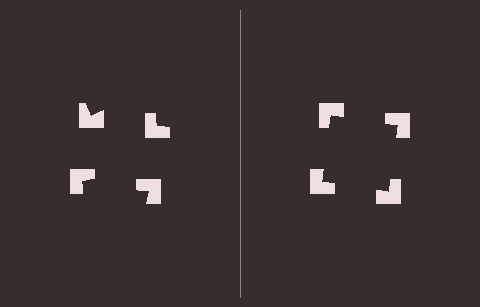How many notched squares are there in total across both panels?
8 — 4 on each side.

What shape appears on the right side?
An illusory square.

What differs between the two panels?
The notched squares are positioned identically on both sides; only the wedge orientations differ. On the right they align to a square; on the left they are misaligned.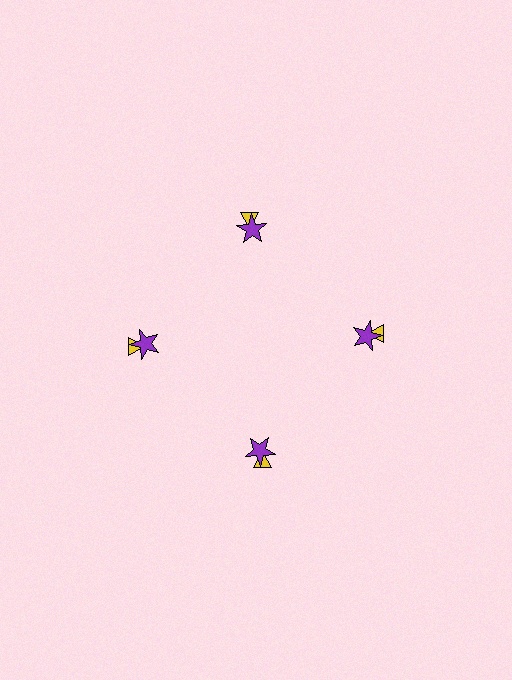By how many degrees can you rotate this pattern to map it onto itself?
The pattern maps onto itself every 90 degrees of rotation.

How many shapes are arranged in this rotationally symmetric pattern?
There are 8 shapes, arranged in 4 groups of 2.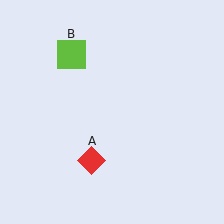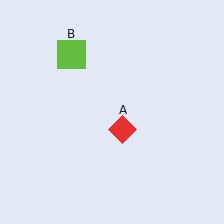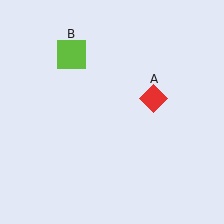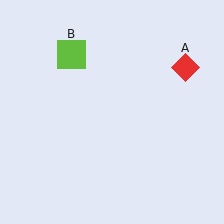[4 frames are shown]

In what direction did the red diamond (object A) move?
The red diamond (object A) moved up and to the right.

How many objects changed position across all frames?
1 object changed position: red diamond (object A).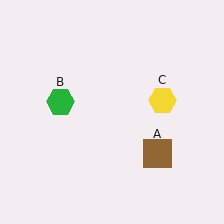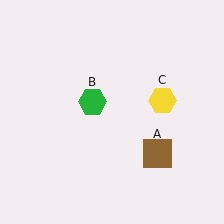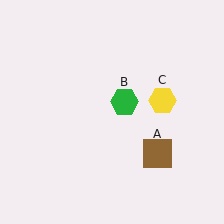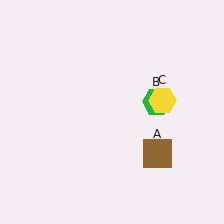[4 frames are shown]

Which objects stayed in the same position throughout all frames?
Brown square (object A) and yellow hexagon (object C) remained stationary.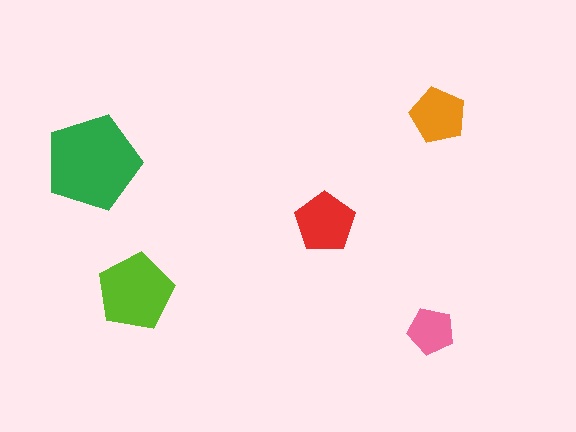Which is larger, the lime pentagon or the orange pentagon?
The lime one.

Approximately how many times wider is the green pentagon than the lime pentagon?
About 1.5 times wider.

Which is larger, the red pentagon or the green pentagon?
The green one.